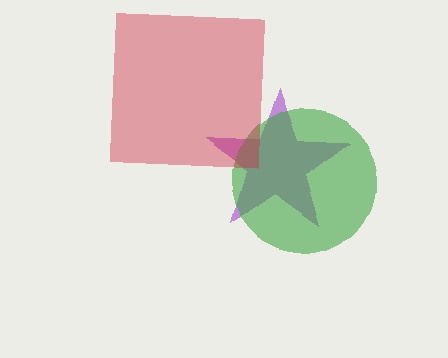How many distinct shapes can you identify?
There are 3 distinct shapes: a purple star, a green circle, a red square.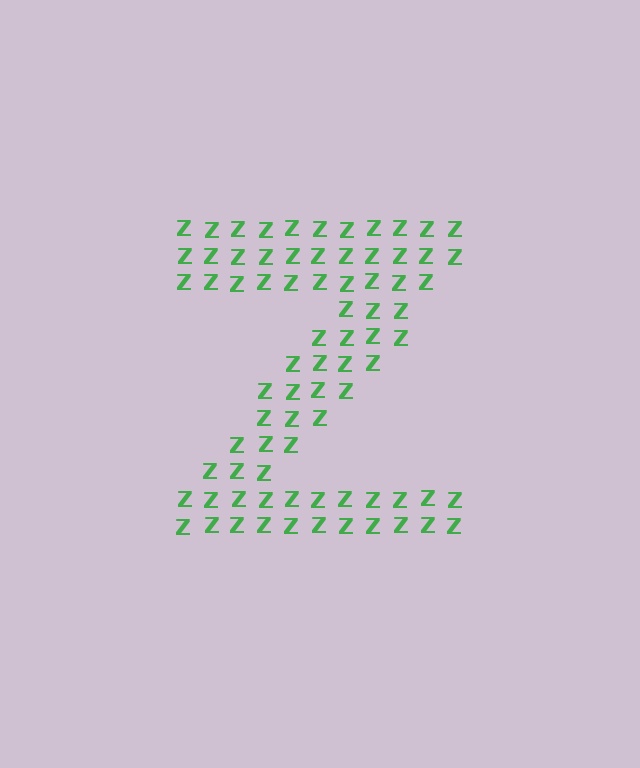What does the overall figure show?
The overall figure shows the letter Z.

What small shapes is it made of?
It is made of small letter Z's.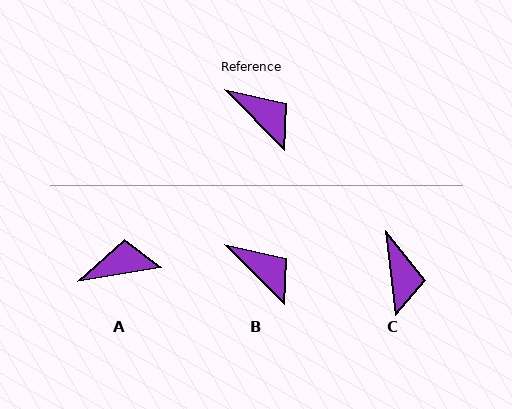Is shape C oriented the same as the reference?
No, it is off by about 38 degrees.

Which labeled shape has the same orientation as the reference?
B.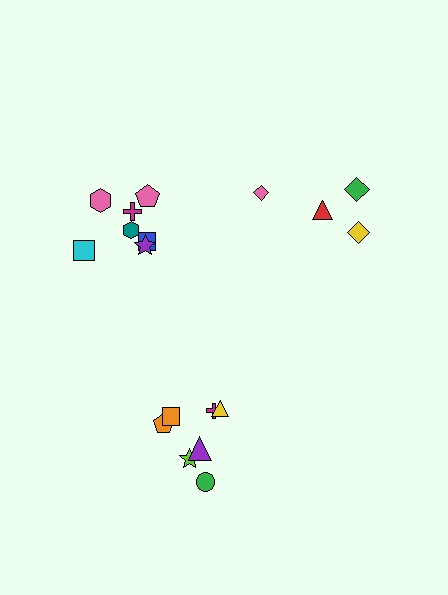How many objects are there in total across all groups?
There are 18 objects.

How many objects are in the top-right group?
There are 4 objects.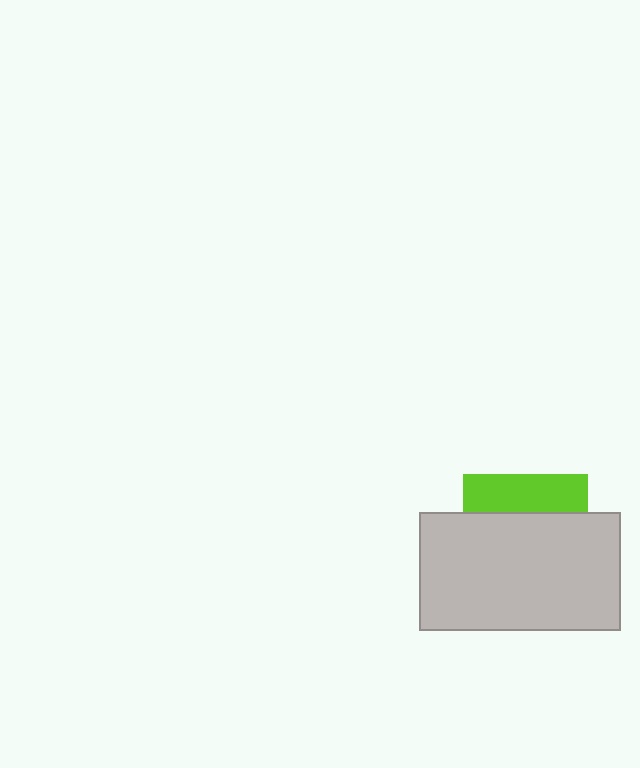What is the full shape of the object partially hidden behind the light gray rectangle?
The partially hidden object is a lime square.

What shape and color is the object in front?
The object in front is a light gray rectangle.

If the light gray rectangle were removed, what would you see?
You would see the complete lime square.